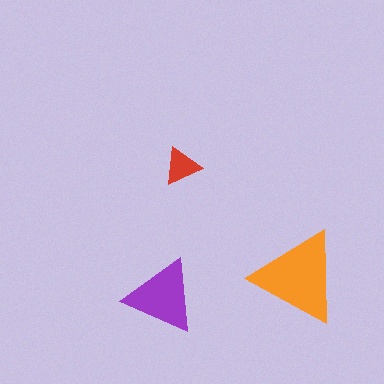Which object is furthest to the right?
The orange triangle is rightmost.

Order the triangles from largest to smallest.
the orange one, the purple one, the red one.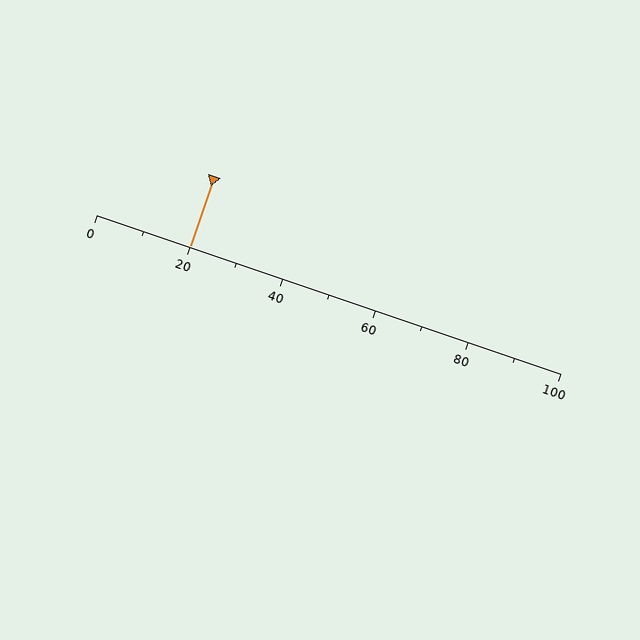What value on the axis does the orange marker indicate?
The marker indicates approximately 20.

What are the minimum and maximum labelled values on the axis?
The axis runs from 0 to 100.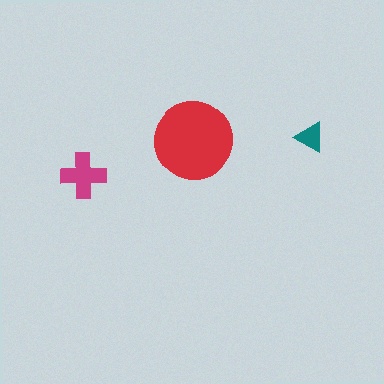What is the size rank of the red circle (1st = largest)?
1st.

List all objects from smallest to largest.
The teal triangle, the magenta cross, the red circle.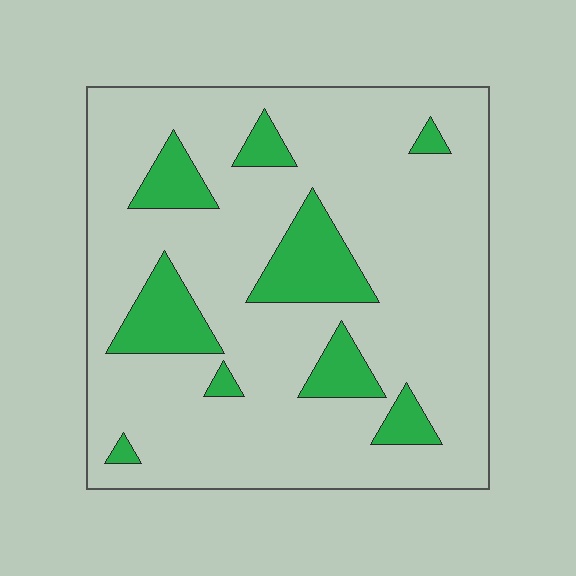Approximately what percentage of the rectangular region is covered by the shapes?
Approximately 15%.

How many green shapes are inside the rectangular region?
9.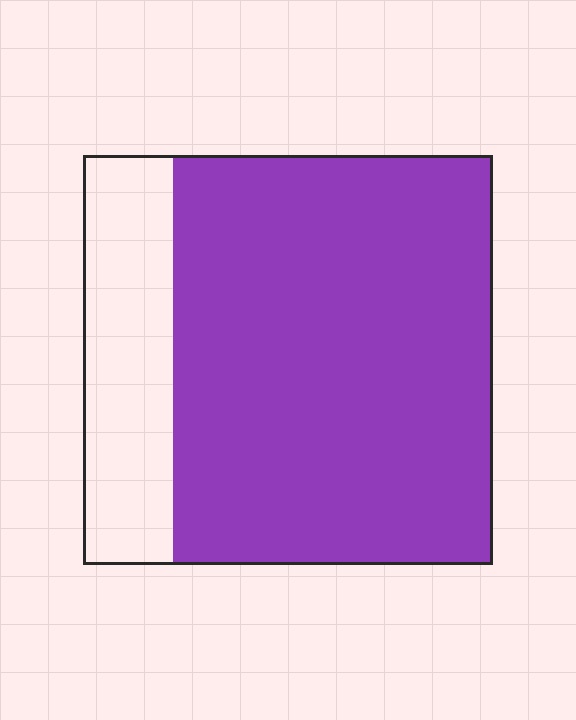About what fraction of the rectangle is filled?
About four fifths (4/5).